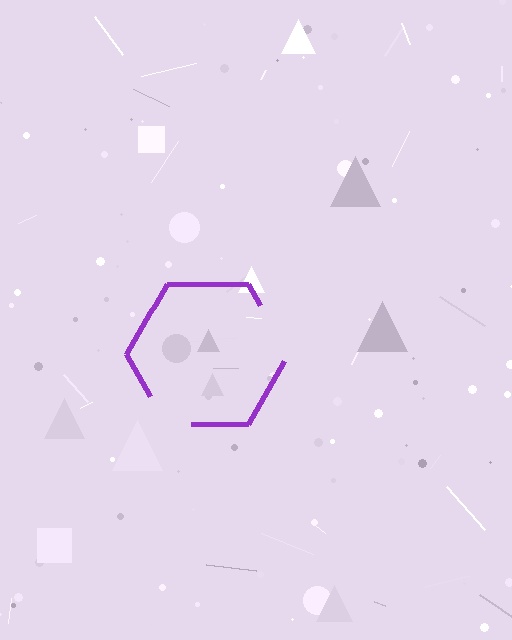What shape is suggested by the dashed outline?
The dashed outline suggests a hexagon.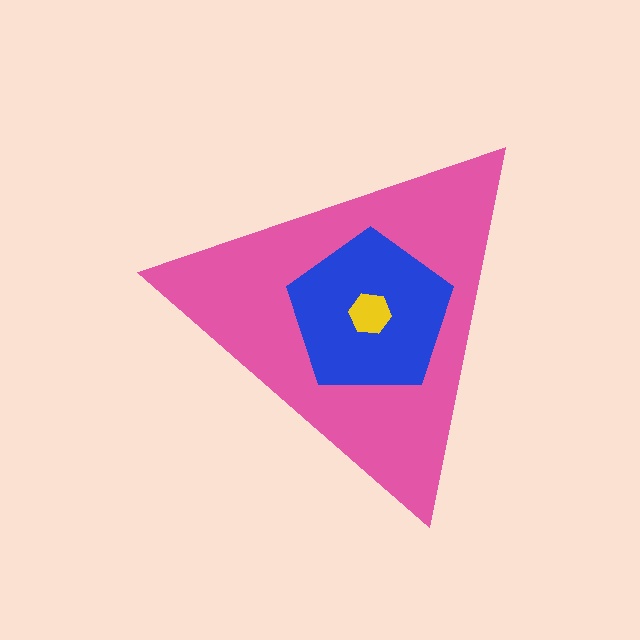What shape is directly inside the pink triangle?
The blue pentagon.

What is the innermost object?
The yellow hexagon.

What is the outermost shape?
The pink triangle.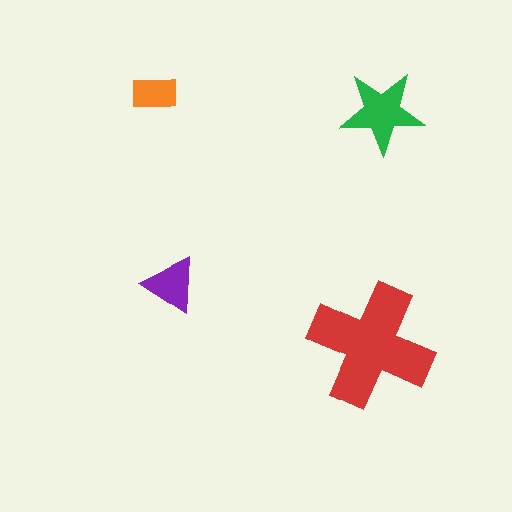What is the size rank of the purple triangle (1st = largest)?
3rd.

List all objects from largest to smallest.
The red cross, the green star, the purple triangle, the orange rectangle.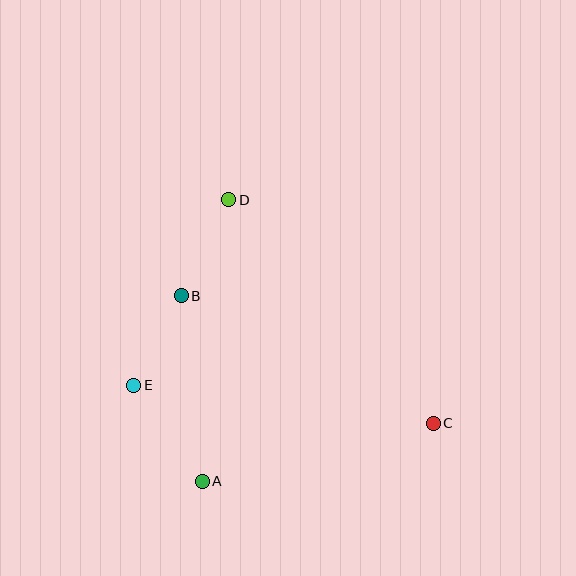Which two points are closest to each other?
Points B and E are closest to each other.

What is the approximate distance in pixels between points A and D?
The distance between A and D is approximately 283 pixels.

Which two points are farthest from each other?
Points C and D are farthest from each other.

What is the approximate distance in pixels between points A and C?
The distance between A and C is approximately 238 pixels.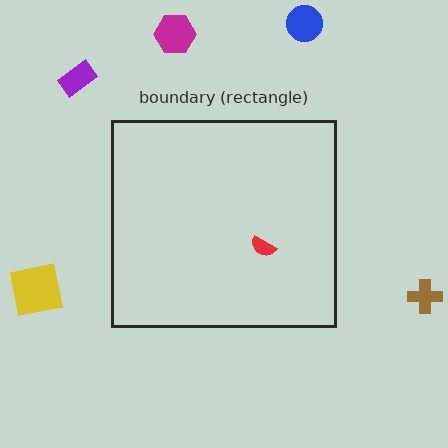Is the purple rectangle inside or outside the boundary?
Outside.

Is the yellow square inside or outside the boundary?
Outside.